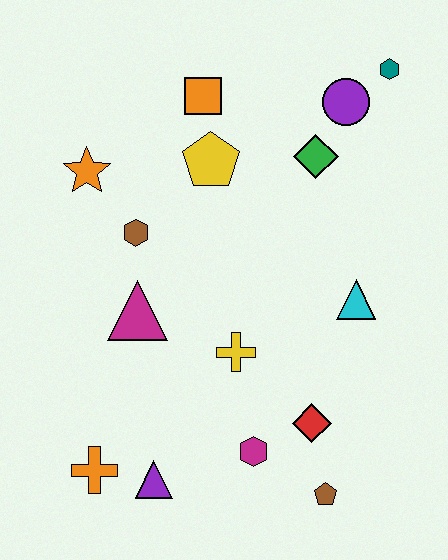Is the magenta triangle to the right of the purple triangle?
No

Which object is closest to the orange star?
The brown hexagon is closest to the orange star.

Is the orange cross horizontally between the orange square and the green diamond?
No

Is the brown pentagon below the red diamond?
Yes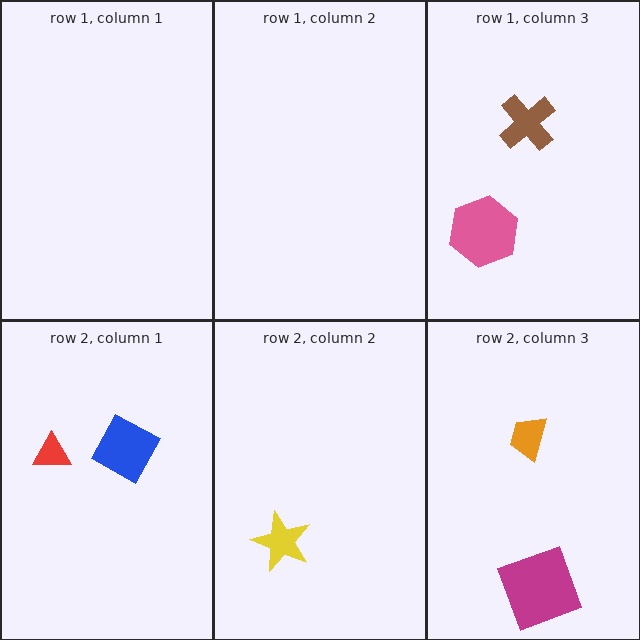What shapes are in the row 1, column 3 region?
The brown cross, the pink hexagon.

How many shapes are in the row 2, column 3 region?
2.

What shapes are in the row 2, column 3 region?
The magenta square, the orange trapezoid.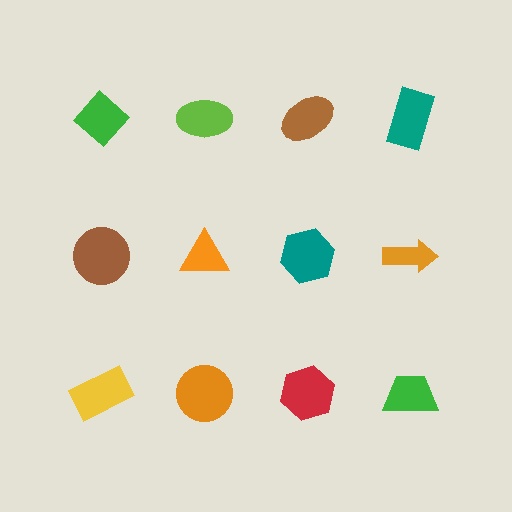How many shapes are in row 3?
4 shapes.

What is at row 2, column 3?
A teal hexagon.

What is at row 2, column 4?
An orange arrow.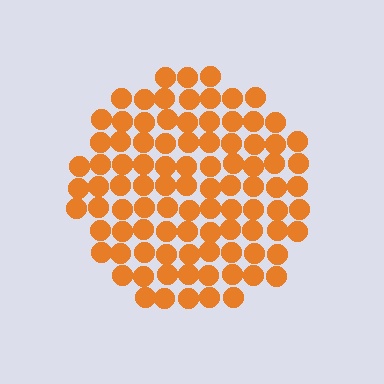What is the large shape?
The large shape is a circle.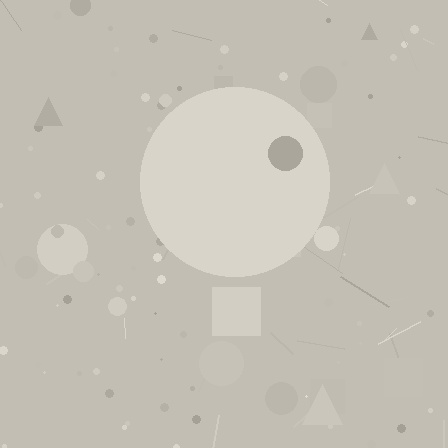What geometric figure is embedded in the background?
A circle is embedded in the background.